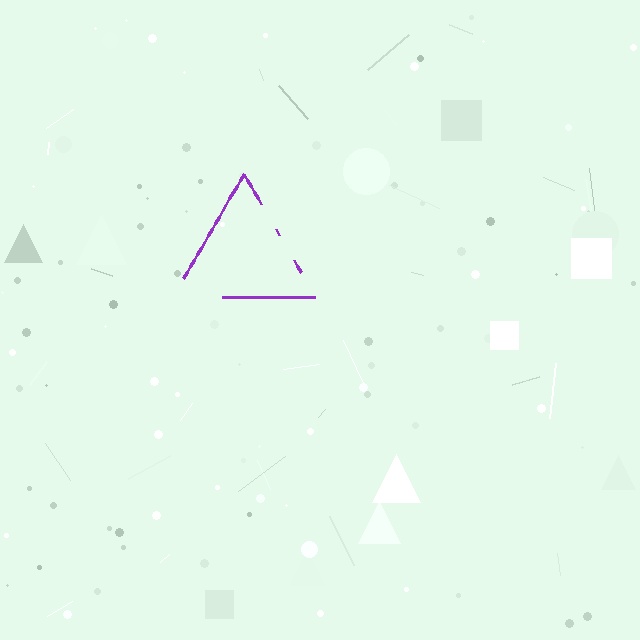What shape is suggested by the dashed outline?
The dashed outline suggests a triangle.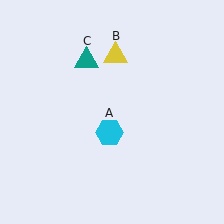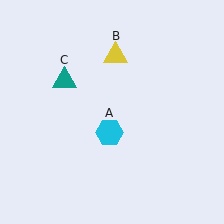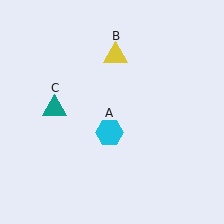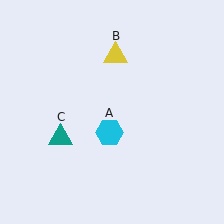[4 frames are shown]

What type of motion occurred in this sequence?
The teal triangle (object C) rotated counterclockwise around the center of the scene.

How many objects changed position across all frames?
1 object changed position: teal triangle (object C).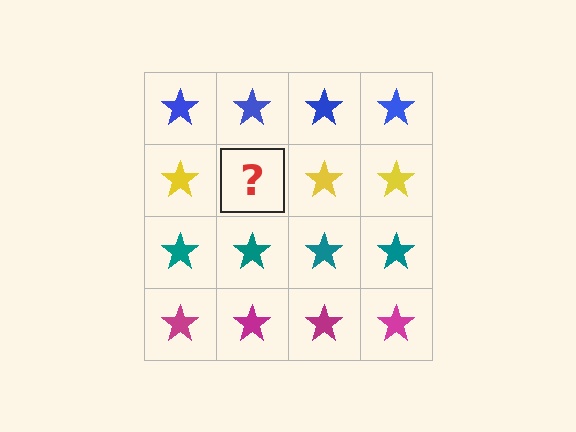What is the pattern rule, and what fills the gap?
The rule is that each row has a consistent color. The gap should be filled with a yellow star.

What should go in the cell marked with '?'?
The missing cell should contain a yellow star.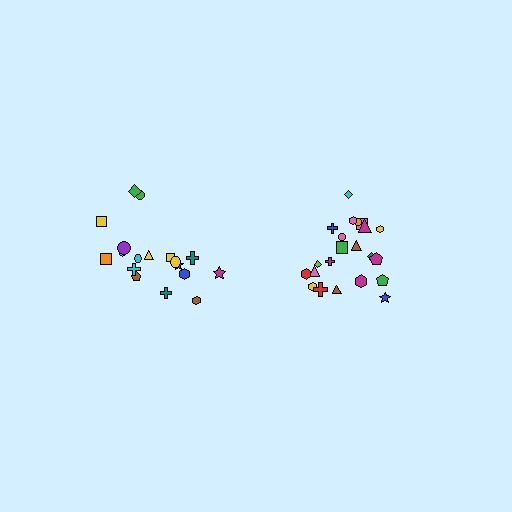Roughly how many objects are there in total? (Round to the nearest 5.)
Roughly 40 objects in total.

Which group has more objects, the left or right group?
The right group.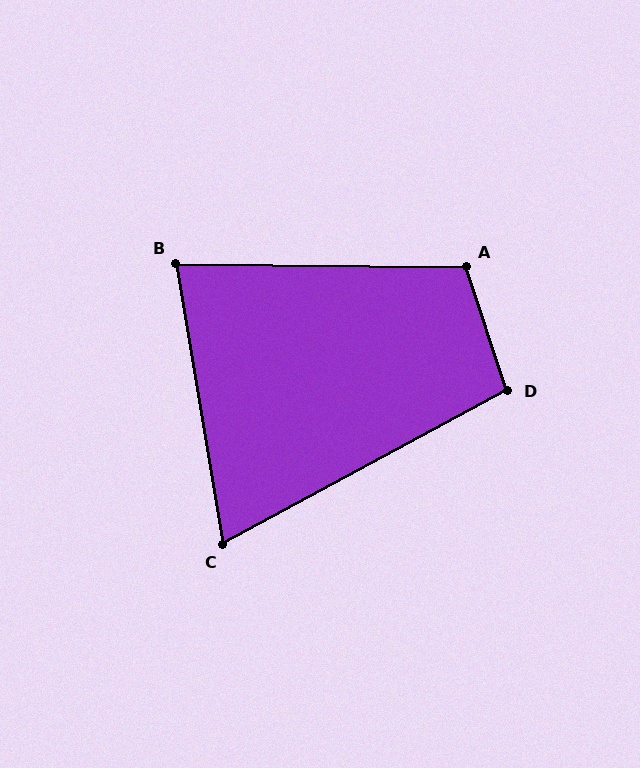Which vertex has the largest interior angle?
A, at approximately 109 degrees.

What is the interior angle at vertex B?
Approximately 80 degrees (acute).